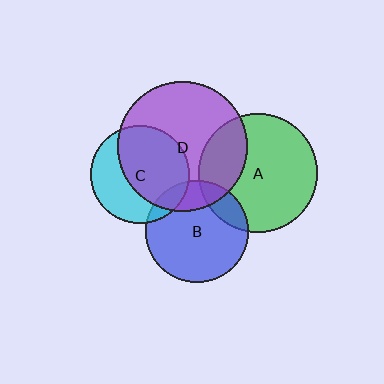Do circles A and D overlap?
Yes.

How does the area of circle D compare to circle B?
Approximately 1.6 times.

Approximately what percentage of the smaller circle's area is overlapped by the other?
Approximately 25%.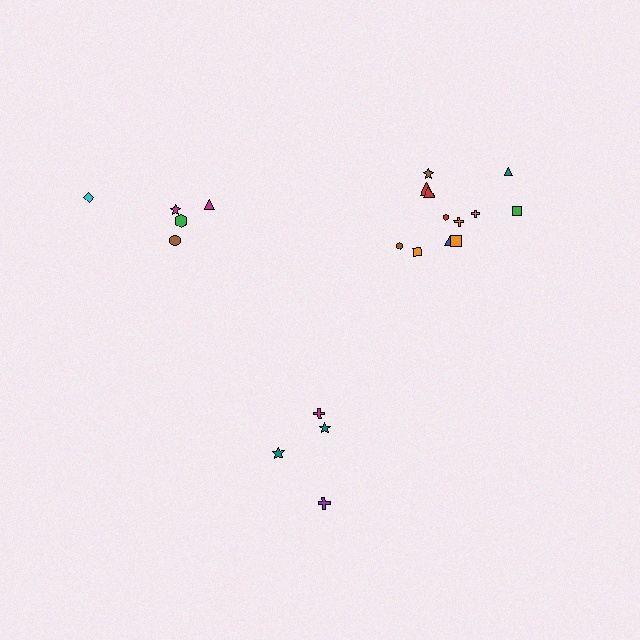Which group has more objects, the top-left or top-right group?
The top-right group.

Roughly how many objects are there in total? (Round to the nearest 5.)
Roughly 20 objects in total.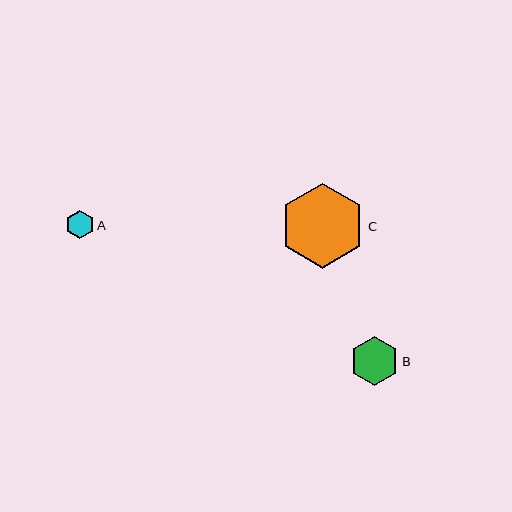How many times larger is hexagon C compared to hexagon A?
Hexagon C is approximately 3.0 times the size of hexagon A.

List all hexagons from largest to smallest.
From largest to smallest: C, B, A.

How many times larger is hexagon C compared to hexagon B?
Hexagon C is approximately 1.7 times the size of hexagon B.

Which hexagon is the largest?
Hexagon C is the largest with a size of approximately 85 pixels.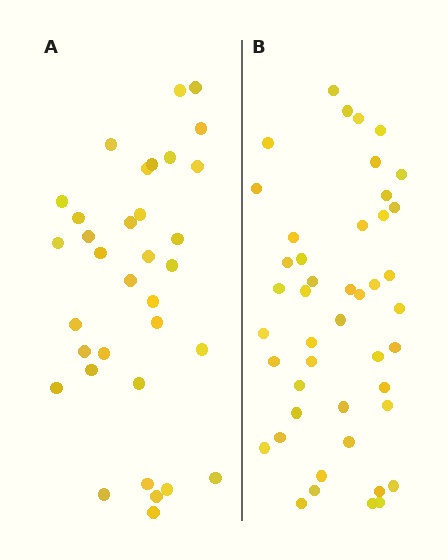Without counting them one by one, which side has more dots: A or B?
Region B (the right region) has more dots.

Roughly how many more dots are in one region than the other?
Region B has roughly 12 or so more dots than region A.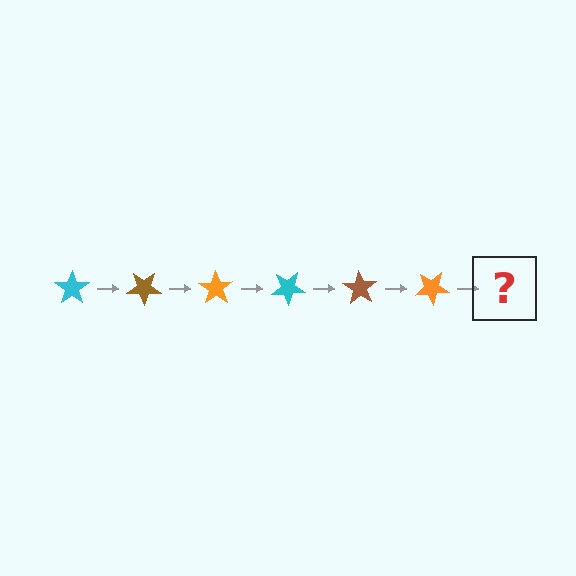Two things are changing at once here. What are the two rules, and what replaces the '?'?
The two rules are that it rotates 35 degrees each step and the color cycles through cyan, brown, and orange. The '?' should be a cyan star, rotated 210 degrees from the start.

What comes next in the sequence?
The next element should be a cyan star, rotated 210 degrees from the start.